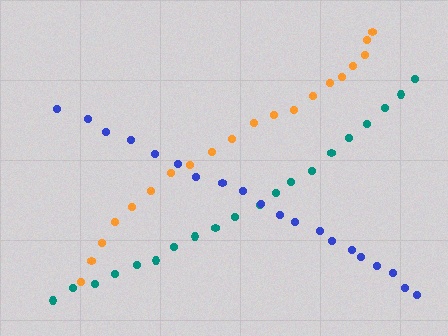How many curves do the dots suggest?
There are 3 distinct paths.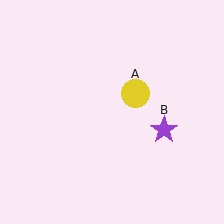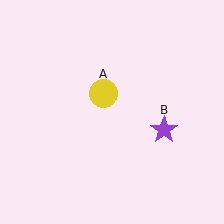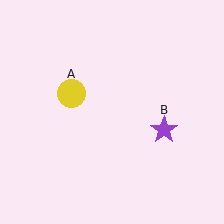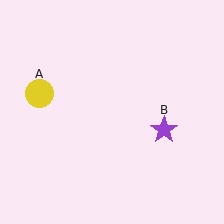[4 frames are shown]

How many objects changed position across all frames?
1 object changed position: yellow circle (object A).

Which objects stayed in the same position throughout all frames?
Purple star (object B) remained stationary.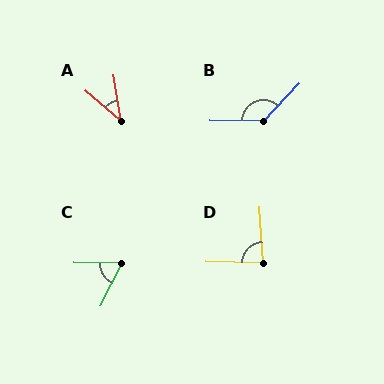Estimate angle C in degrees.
Approximately 63 degrees.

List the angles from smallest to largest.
A (39°), C (63°), D (85°), B (132°).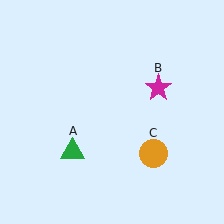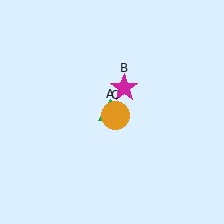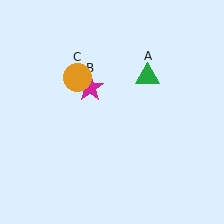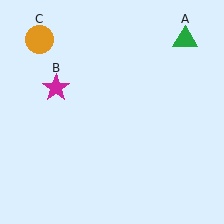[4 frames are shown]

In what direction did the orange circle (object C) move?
The orange circle (object C) moved up and to the left.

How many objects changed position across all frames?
3 objects changed position: green triangle (object A), magenta star (object B), orange circle (object C).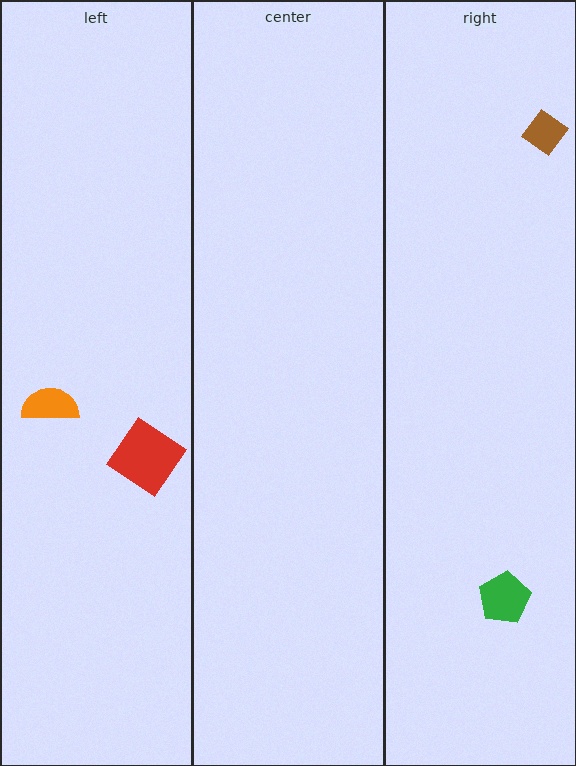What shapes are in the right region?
The brown diamond, the green pentagon.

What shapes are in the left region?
The red diamond, the orange semicircle.